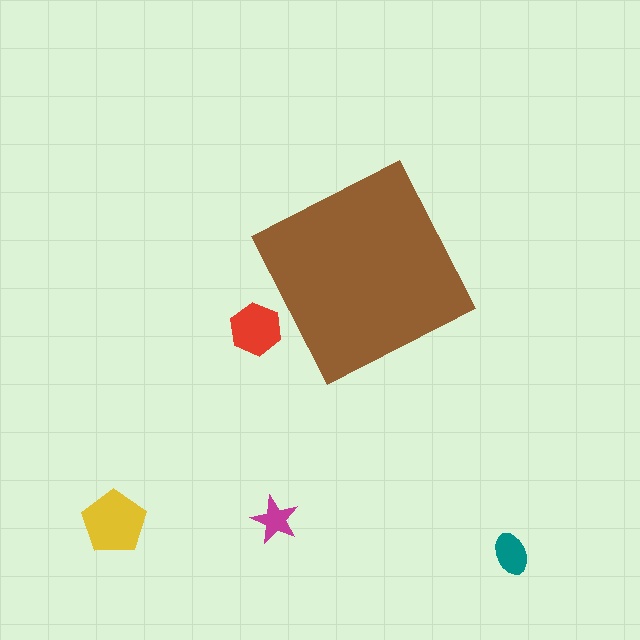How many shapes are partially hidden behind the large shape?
0 shapes are partially hidden.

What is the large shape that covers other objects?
A brown square.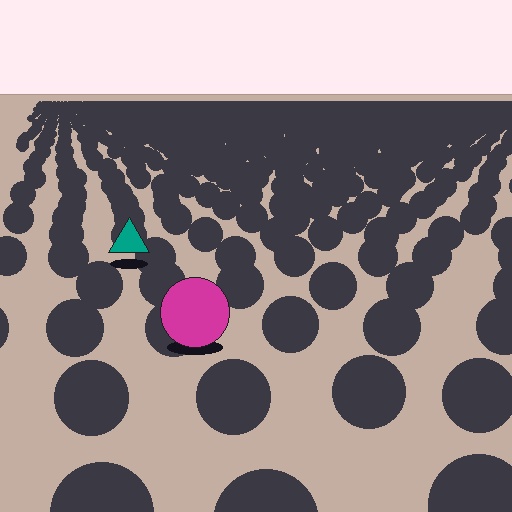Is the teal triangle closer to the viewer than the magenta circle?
No. The magenta circle is closer — you can tell from the texture gradient: the ground texture is coarser near it.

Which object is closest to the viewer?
The magenta circle is closest. The texture marks near it are larger and more spread out.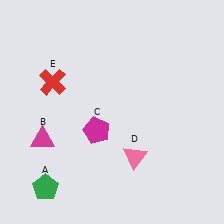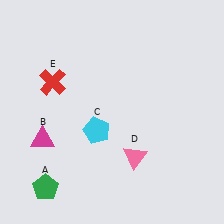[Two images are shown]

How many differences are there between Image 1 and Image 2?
There is 1 difference between the two images.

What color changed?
The pentagon (C) changed from magenta in Image 1 to cyan in Image 2.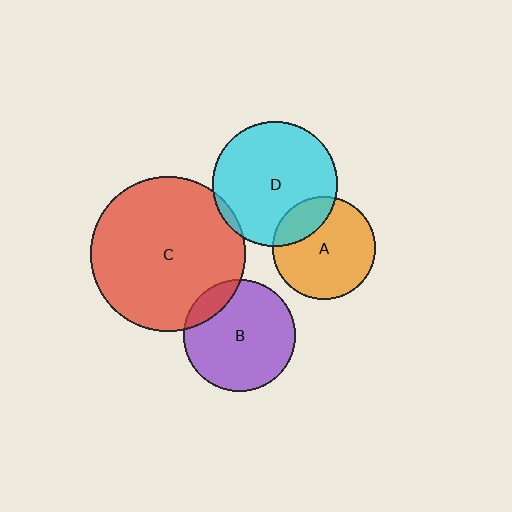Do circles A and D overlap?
Yes.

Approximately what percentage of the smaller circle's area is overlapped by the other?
Approximately 20%.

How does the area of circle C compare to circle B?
Approximately 1.9 times.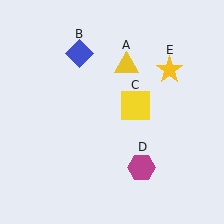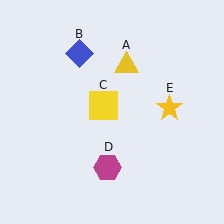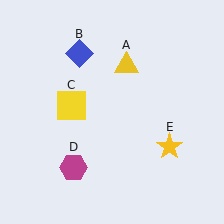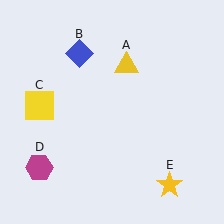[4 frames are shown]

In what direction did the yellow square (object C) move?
The yellow square (object C) moved left.